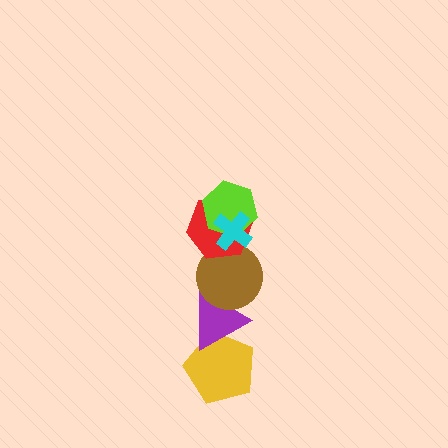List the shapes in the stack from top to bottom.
From top to bottom: the cyan cross, the lime hexagon, the red hexagon, the brown circle, the purple triangle, the yellow pentagon.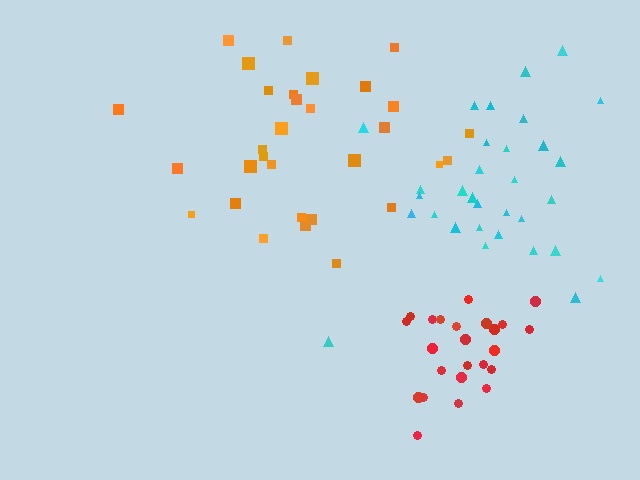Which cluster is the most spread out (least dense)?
Orange.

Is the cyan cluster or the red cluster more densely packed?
Red.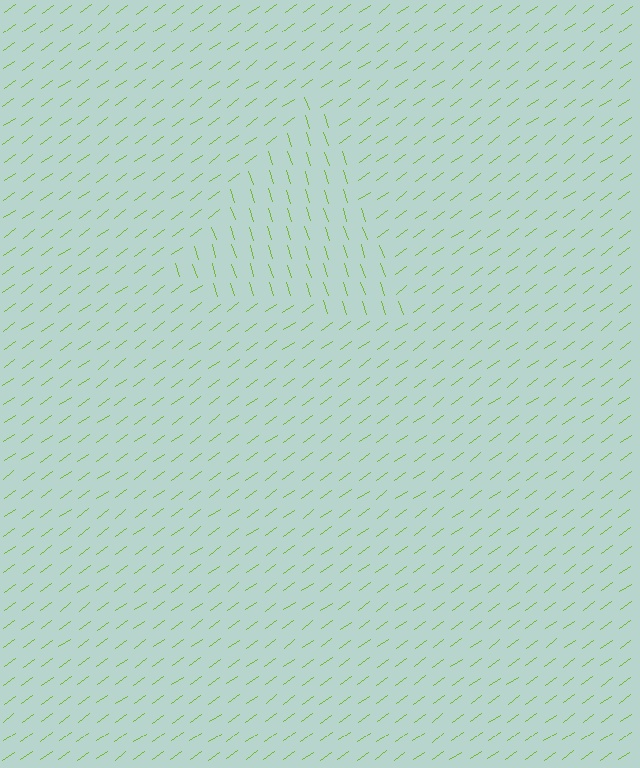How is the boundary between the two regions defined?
The boundary is defined purely by a change in line orientation (approximately 72 degrees difference). All lines are the same color and thickness.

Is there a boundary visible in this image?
Yes, there is a texture boundary formed by a change in line orientation.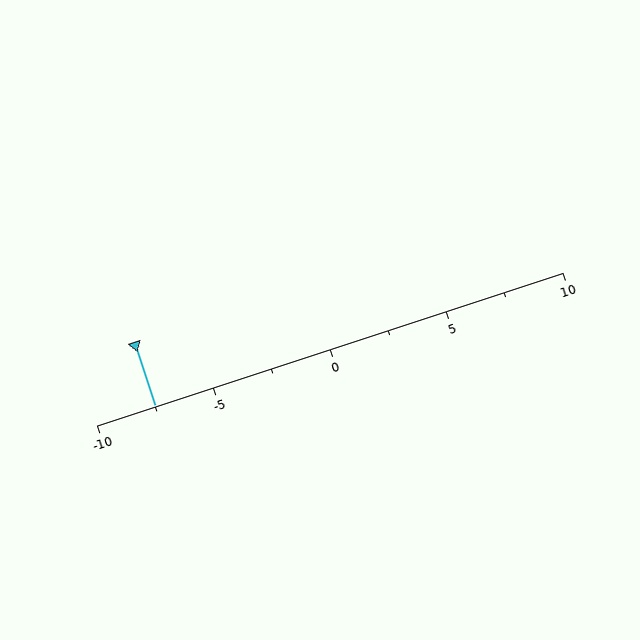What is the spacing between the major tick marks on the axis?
The major ticks are spaced 5 apart.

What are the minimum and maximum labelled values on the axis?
The axis runs from -10 to 10.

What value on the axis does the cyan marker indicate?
The marker indicates approximately -7.5.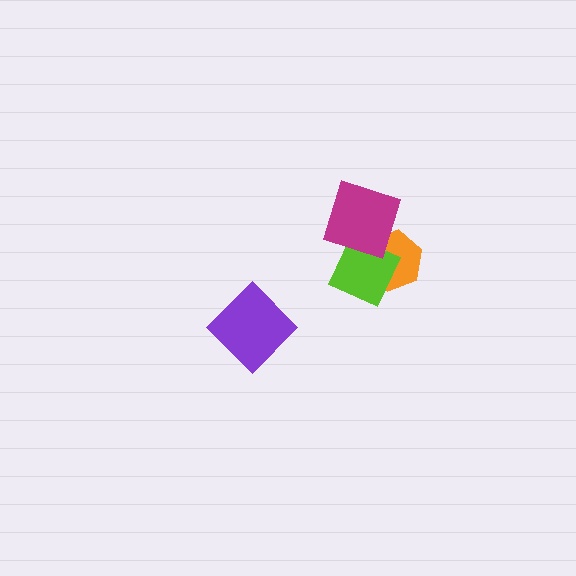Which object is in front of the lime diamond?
The magenta diamond is in front of the lime diamond.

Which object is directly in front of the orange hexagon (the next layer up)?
The lime diamond is directly in front of the orange hexagon.